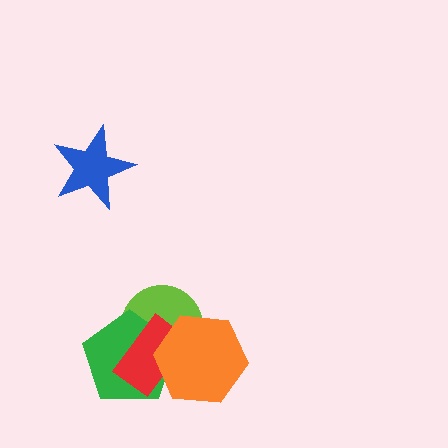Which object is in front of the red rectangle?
The orange hexagon is in front of the red rectangle.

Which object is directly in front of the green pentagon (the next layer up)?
The red rectangle is directly in front of the green pentagon.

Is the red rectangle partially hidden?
Yes, it is partially covered by another shape.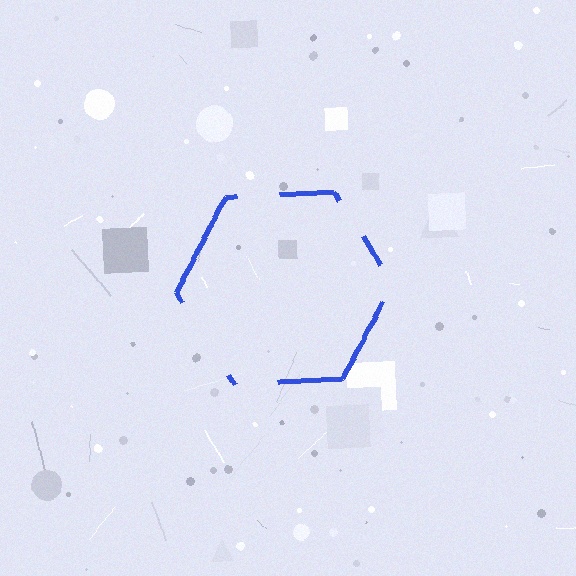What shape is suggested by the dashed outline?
The dashed outline suggests a hexagon.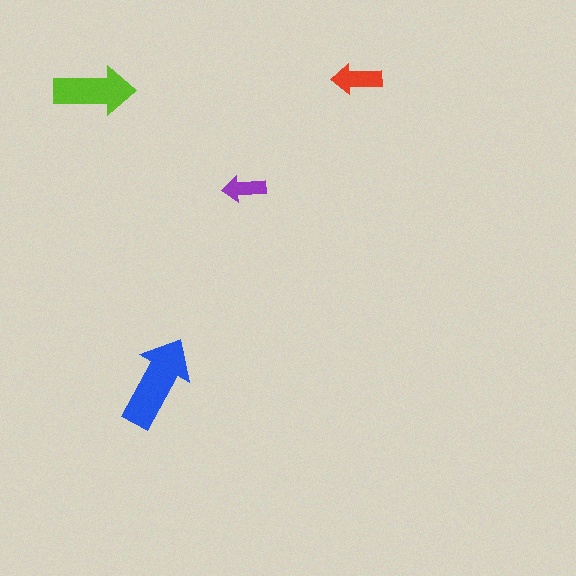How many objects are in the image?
There are 4 objects in the image.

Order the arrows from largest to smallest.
the blue one, the lime one, the red one, the purple one.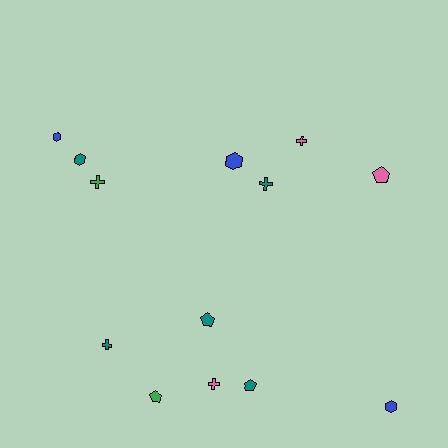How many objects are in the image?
There are 13 objects.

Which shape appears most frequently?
Cross, with 5 objects.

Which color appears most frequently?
Teal, with 5 objects.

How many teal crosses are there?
There are 2 teal crosses.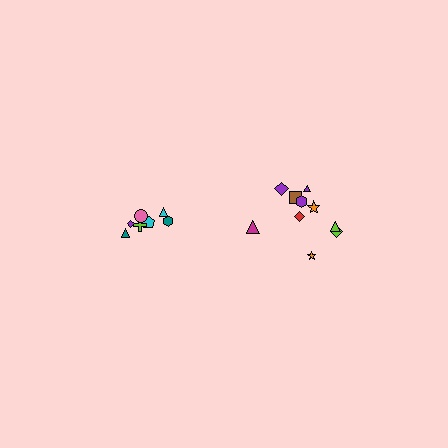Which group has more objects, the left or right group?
The right group.